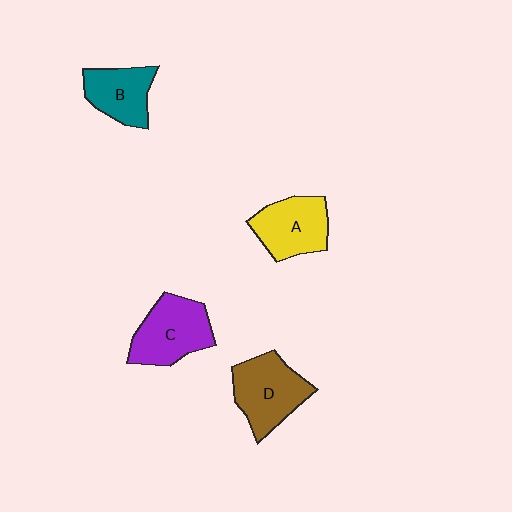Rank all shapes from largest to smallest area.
From largest to smallest: D (brown), C (purple), A (yellow), B (teal).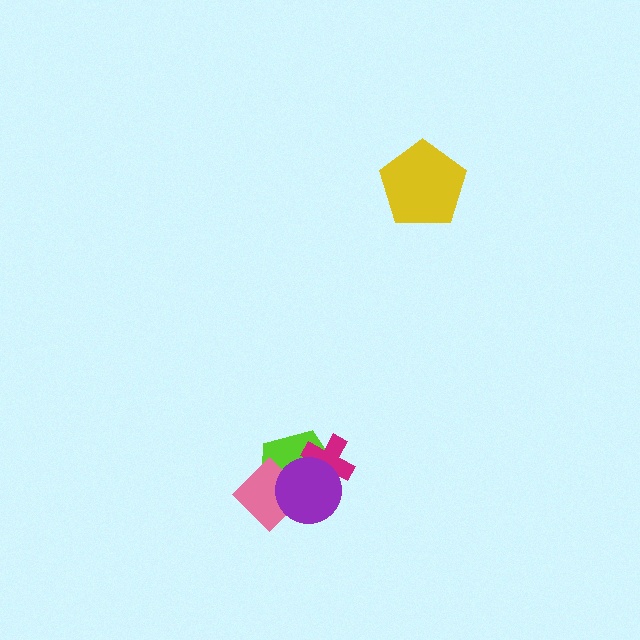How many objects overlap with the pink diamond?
2 objects overlap with the pink diamond.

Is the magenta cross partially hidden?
Yes, it is partially covered by another shape.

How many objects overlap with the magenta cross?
2 objects overlap with the magenta cross.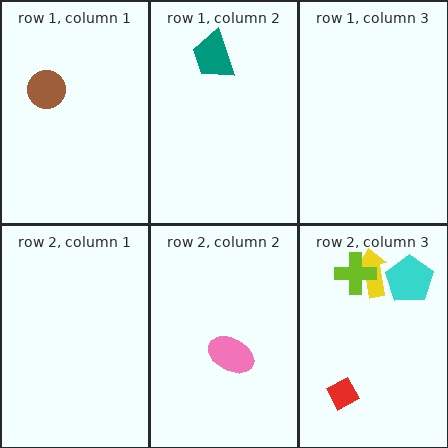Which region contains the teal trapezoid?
The row 1, column 2 region.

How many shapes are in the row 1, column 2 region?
1.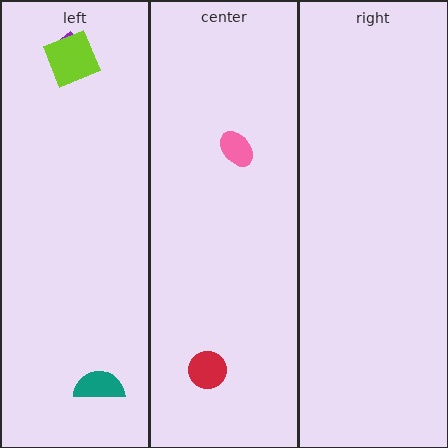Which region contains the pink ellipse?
The center region.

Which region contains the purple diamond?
The left region.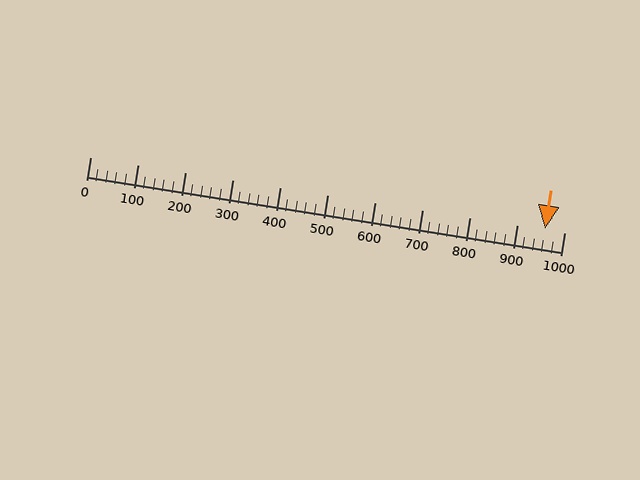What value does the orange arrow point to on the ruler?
The orange arrow points to approximately 960.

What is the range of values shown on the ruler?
The ruler shows values from 0 to 1000.